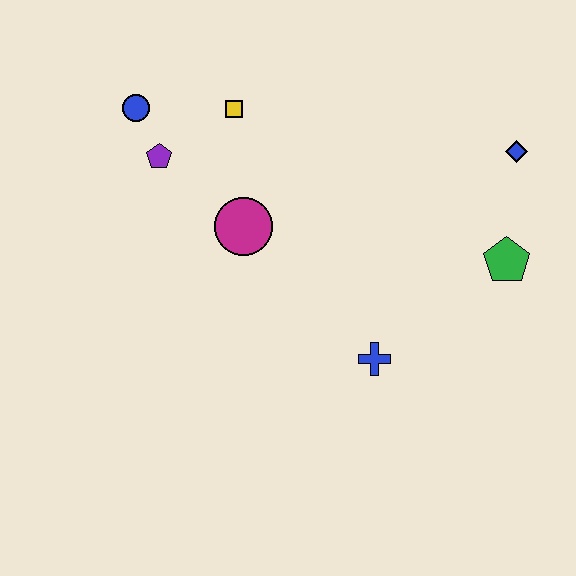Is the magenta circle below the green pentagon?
No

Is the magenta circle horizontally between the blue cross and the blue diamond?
No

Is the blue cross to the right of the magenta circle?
Yes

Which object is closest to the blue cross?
The green pentagon is closest to the blue cross.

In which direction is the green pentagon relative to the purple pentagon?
The green pentagon is to the right of the purple pentagon.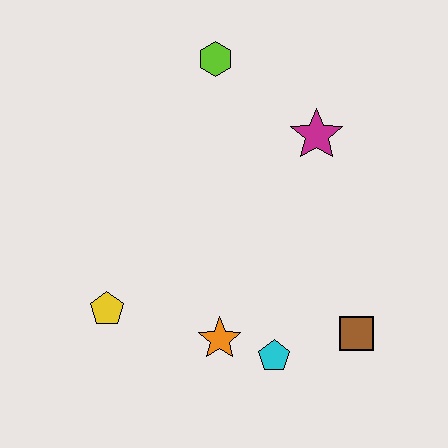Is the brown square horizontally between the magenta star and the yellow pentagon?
No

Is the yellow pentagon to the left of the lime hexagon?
Yes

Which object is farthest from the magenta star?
The yellow pentagon is farthest from the magenta star.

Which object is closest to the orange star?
The cyan pentagon is closest to the orange star.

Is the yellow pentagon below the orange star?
No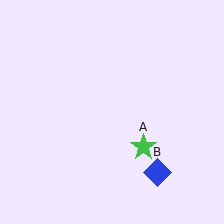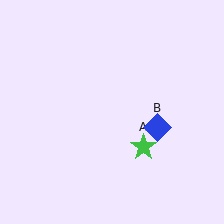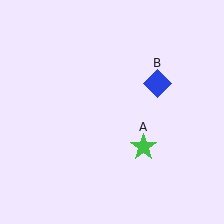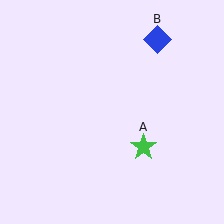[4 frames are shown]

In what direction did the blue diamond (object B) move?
The blue diamond (object B) moved up.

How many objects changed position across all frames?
1 object changed position: blue diamond (object B).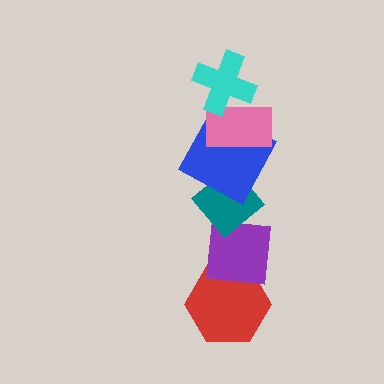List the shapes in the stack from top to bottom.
From top to bottom: the cyan cross, the pink rectangle, the blue square, the teal diamond, the purple square, the red hexagon.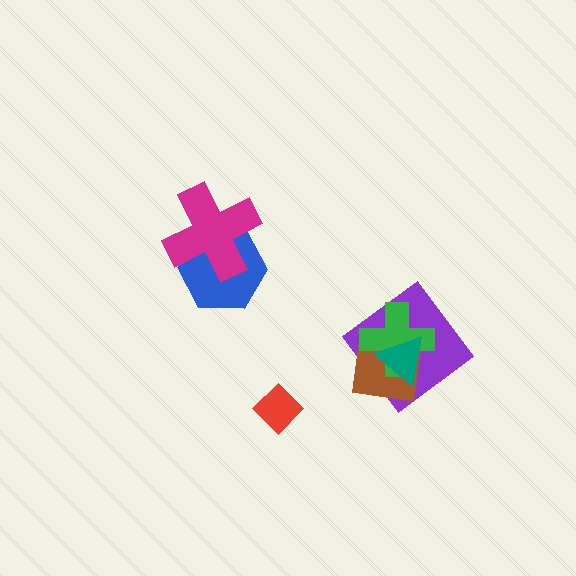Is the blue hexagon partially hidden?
Yes, it is partially covered by another shape.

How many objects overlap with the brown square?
3 objects overlap with the brown square.